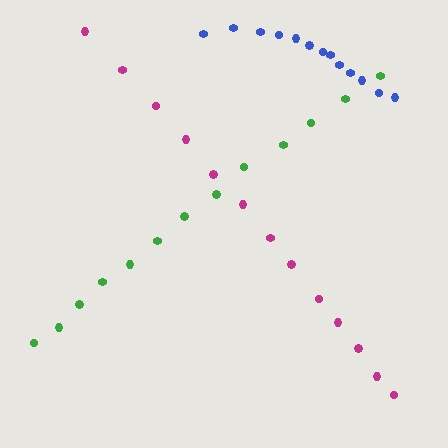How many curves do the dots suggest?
There are 3 distinct paths.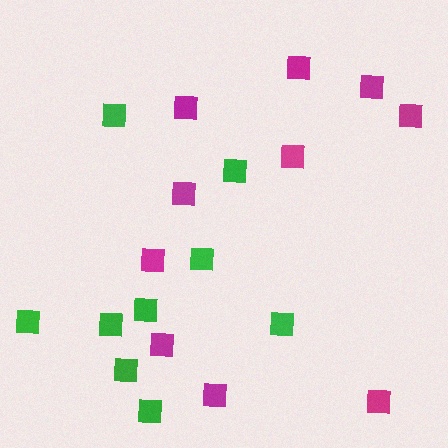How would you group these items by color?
There are 2 groups: one group of green squares (9) and one group of magenta squares (10).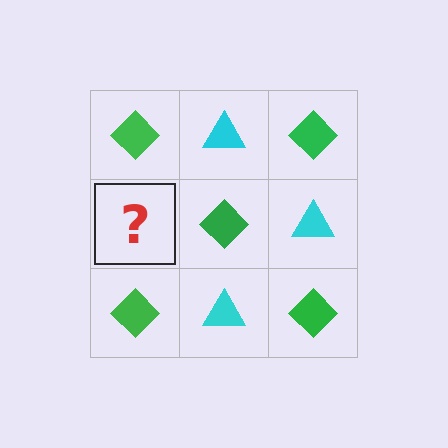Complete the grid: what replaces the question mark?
The question mark should be replaced with a cyan triangle.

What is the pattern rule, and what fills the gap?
The rule is that it alternates green diamond and cyan triangle in a checkerboard pattern. The gap should be filled with a cyan triangle.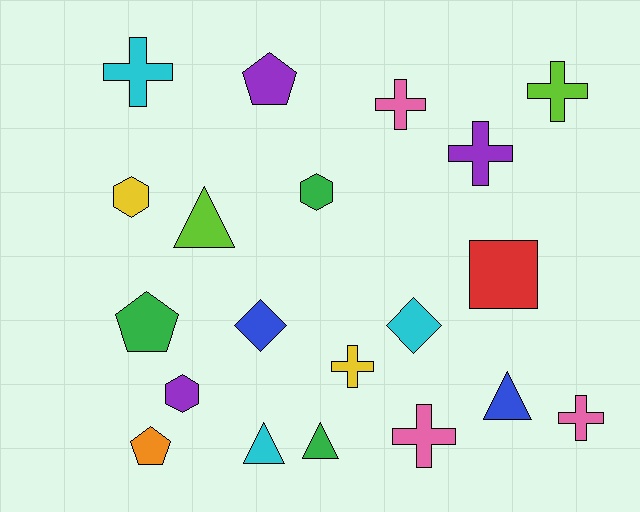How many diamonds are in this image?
There are 2 diamonds.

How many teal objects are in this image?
There are no teal objects.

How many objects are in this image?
There are 20 objects.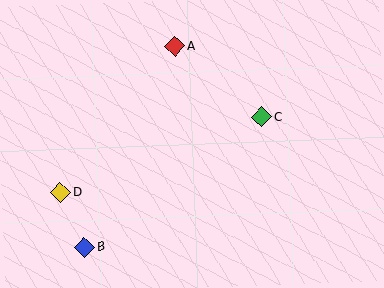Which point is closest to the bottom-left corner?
Point B is closest to the bottom-left corner.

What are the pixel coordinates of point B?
Point B is at (84, 247).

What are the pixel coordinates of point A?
Point A is at (175, 46).